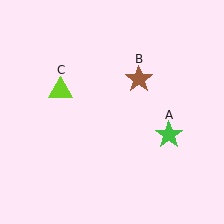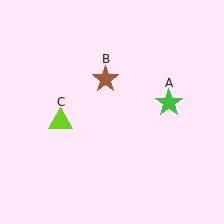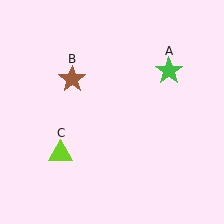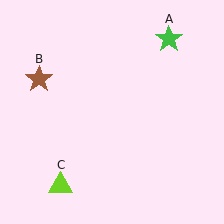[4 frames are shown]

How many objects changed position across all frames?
3 objects changed position: green star (object A), brown star (object B), lime triangle (object C).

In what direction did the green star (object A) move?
The green star (object A) moved up.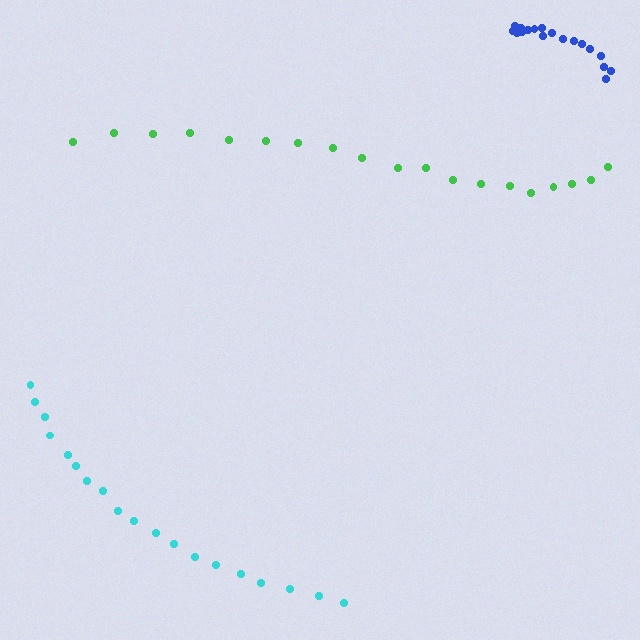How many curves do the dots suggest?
There are 3 distinct paths.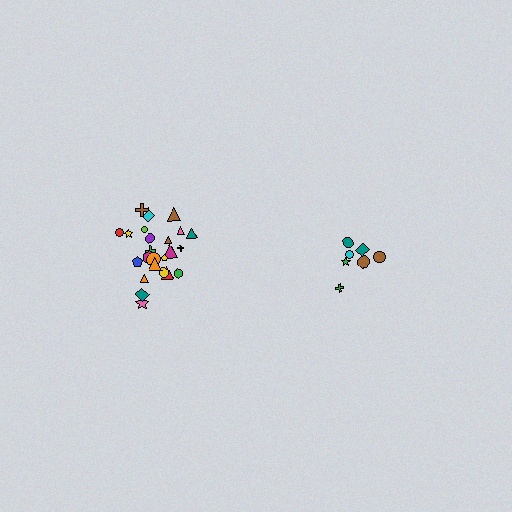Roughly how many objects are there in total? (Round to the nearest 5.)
Roughly 30 objects in total.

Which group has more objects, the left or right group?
The left group.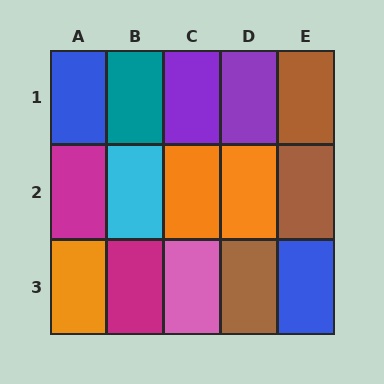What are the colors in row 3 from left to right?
Orange, magenta, pink, brown, blue.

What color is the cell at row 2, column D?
Orange.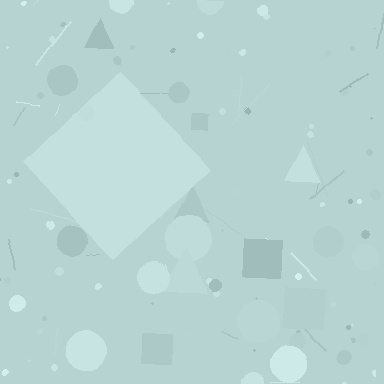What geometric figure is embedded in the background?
A diamond is embedded in the background.